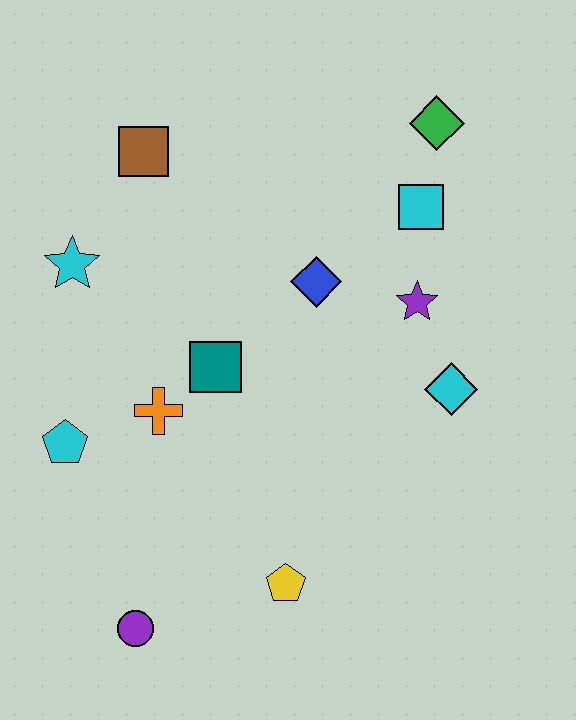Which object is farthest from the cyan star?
The cyan diamond is farthest from the cyan star.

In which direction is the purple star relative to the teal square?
The purple star is to the right of the teal square.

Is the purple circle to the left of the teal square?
Yes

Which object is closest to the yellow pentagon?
The purple circle is closest to the yellow pentagon.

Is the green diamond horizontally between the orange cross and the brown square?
No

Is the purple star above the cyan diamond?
Yes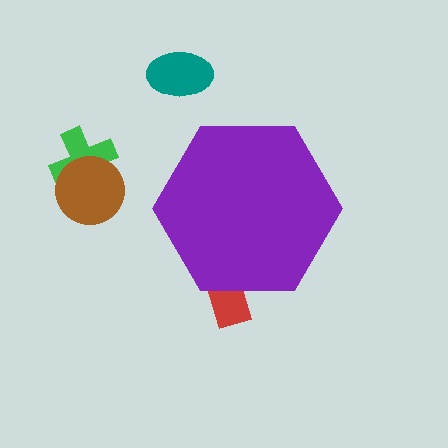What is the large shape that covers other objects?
A purple hexagon.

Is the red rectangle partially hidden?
Yes, the red rectangle is partially hidden behind the purple hexagon.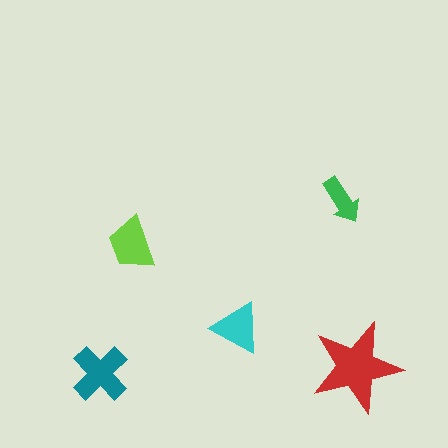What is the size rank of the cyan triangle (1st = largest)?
4th.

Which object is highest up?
The green arrow is topmost.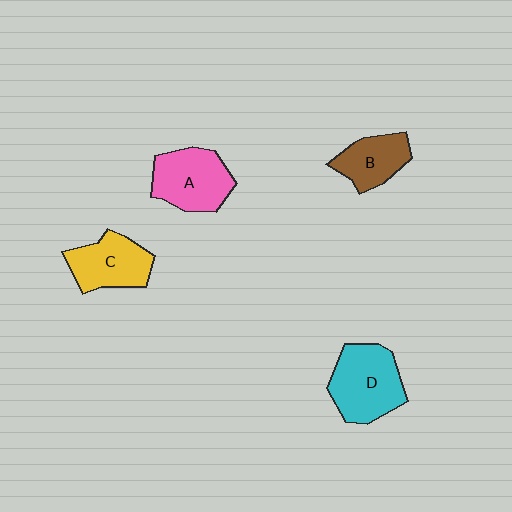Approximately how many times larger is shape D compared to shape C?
Approximately 1.2 times.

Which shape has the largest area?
Shape D (cyan).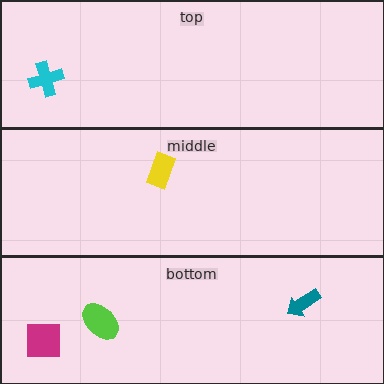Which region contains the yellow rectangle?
The middle region.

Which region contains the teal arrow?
The bottom region.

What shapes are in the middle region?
The yellow rectangle.